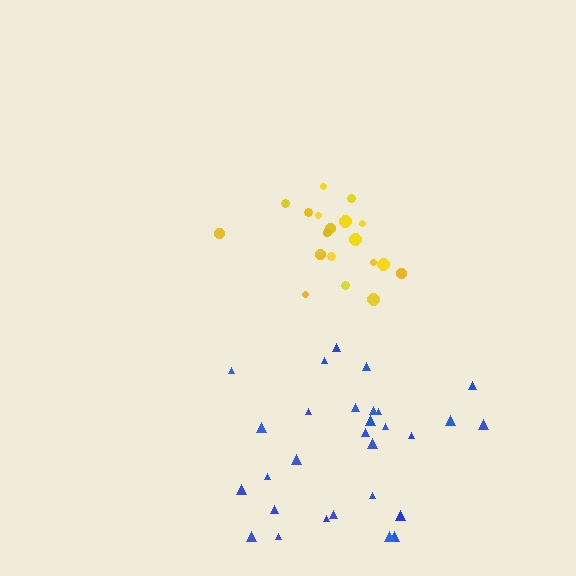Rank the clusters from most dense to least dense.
yellow, blue.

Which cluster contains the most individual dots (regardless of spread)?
Blue (29).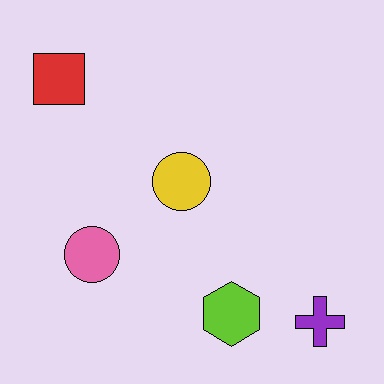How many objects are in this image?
There are 5 objects.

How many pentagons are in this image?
There are no pentagons.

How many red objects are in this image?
There is 1 red object.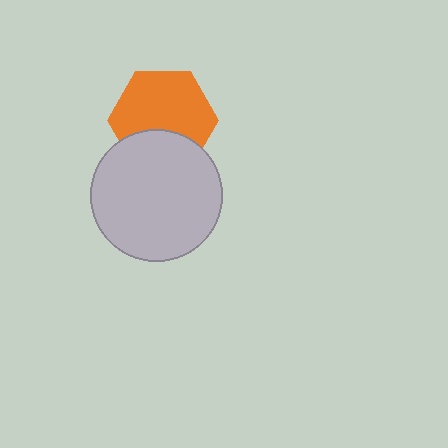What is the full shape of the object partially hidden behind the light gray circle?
The partially hidden object is an orange hexagon.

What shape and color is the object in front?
The object in front is a light gray circle.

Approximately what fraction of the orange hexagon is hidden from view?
Roughly 32% of the orange hexagon is hidden behind the light gray circle.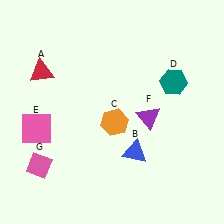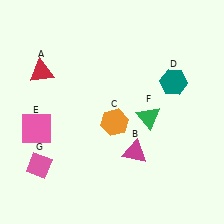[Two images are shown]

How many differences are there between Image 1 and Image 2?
There are 2 differences between the two images.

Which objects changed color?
B changed from blue to magenta. F changed from purple to green.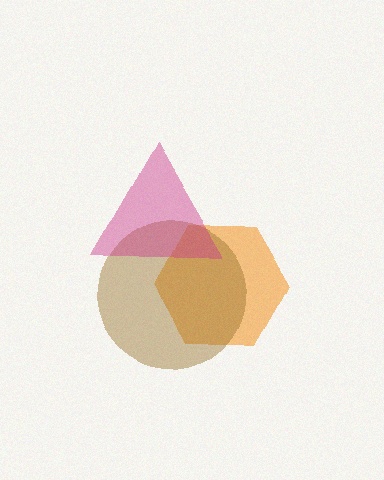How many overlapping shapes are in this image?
There are 3 overlapping shapes in the image.